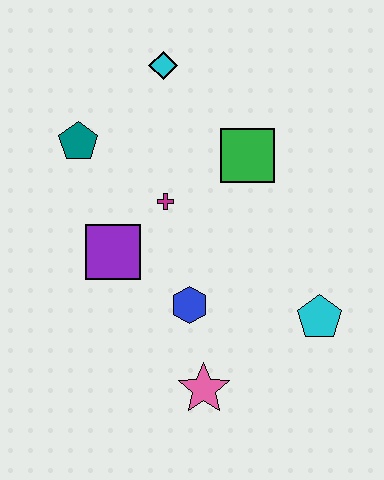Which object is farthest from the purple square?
The cyan pentagon is farthest from the purple square.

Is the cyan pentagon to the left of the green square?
No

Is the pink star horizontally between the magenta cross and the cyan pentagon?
Yes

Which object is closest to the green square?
The magenta cross is closest to the green square.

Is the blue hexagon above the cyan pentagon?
Yes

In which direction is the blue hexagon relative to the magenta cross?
The blue hexagon is below the magenta cross.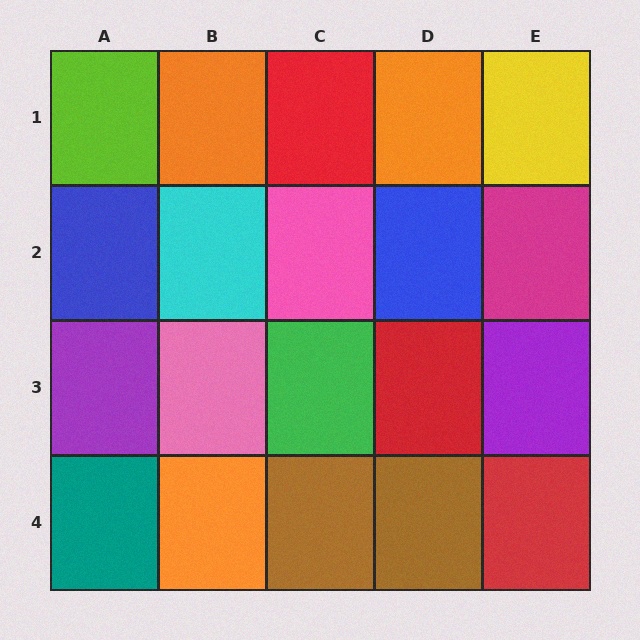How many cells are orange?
3 cells are orange.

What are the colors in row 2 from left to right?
Blue, cyan, pink, blue, magenta.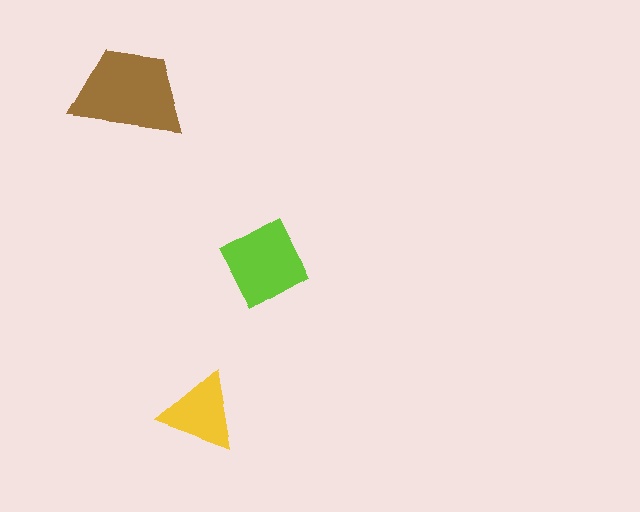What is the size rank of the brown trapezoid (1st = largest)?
1st.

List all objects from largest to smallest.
The brown trapezoid, the lime diamond, the yellow triangle.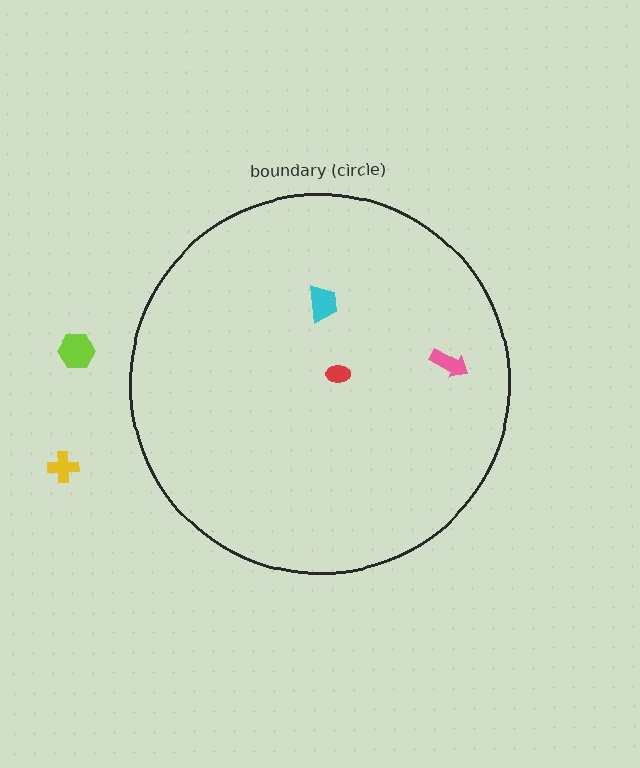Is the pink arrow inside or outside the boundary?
Inside.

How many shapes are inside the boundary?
3 inside, 2 outside.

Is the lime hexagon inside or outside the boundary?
Outside.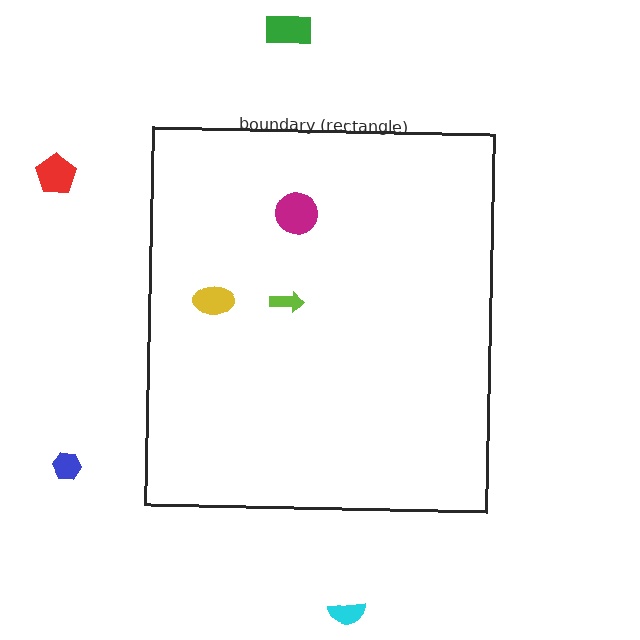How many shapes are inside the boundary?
3 inside, 4 outside.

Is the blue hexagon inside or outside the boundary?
Outside.